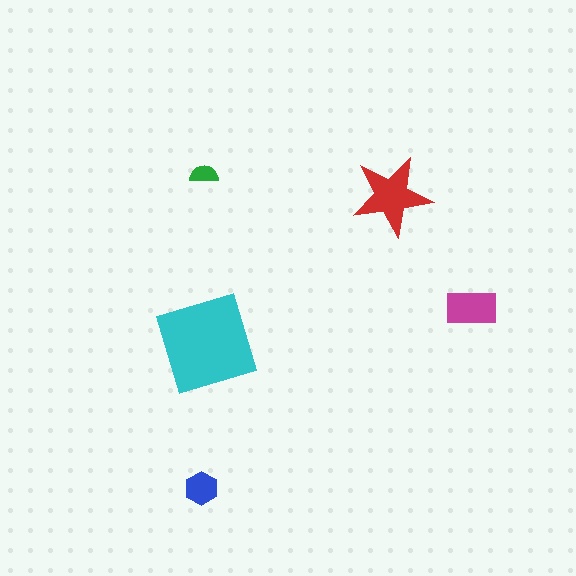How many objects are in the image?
There are 5 objects in the image.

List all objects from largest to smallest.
The cyan diamond, the red star, the magenta rectangle, the blue hexagon, the green semicircle.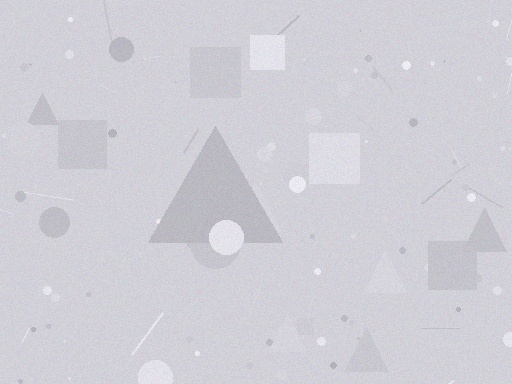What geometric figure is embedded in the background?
A triangle is embedded in the background.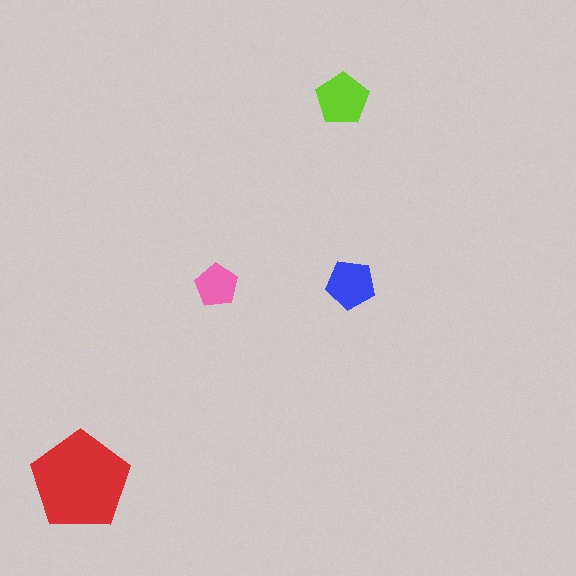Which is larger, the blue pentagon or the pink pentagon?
The blue one.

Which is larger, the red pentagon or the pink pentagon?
The red one.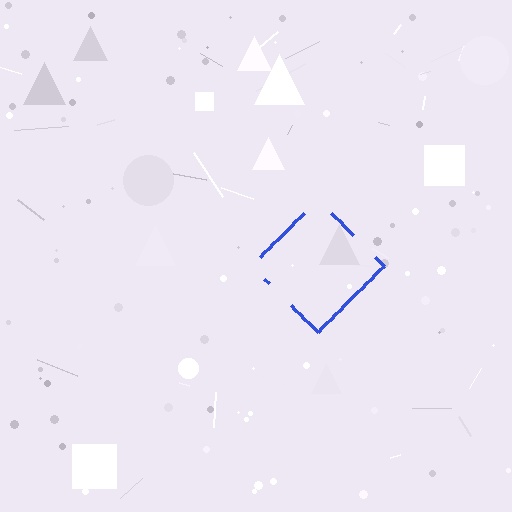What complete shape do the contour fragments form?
The contour fragments form a diamond.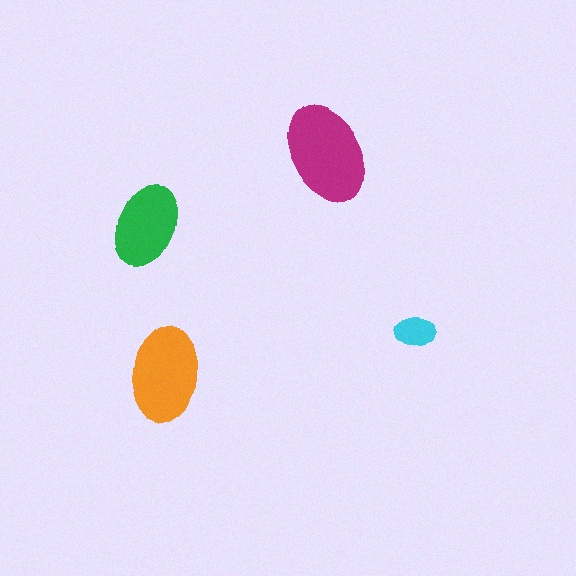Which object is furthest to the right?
The cyan ellipse is rightmost.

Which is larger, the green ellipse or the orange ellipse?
The orange one.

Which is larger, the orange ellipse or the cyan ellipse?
The orange one.